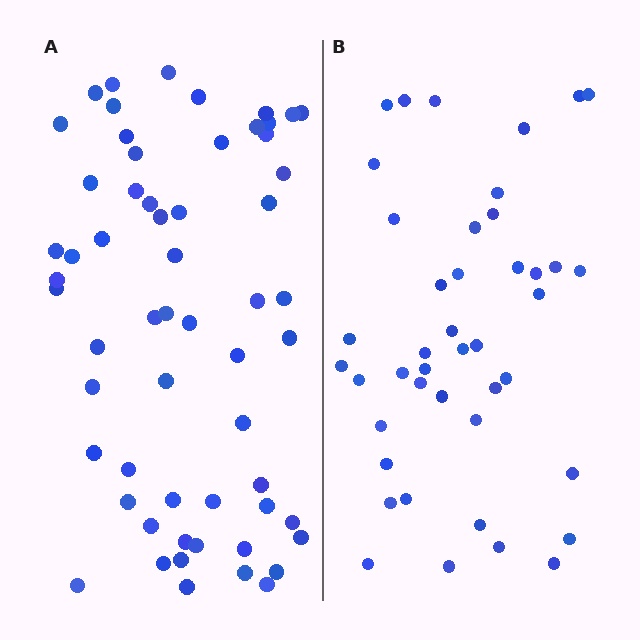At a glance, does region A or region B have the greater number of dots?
Region A (the left region) has more dots.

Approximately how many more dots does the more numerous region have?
Region A has approximately 15 more dots than region B.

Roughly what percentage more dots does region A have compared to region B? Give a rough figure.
About 35% more.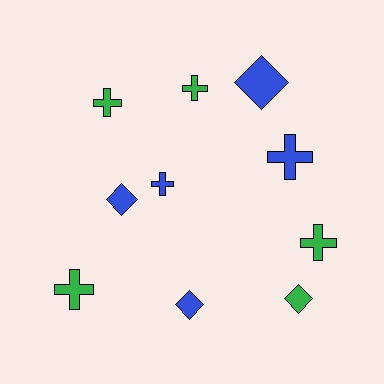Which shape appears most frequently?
Cross, with 6 objects.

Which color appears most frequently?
Blue, with 5 objects.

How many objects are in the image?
There are 10 objects.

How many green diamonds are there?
There is 1 green diamond.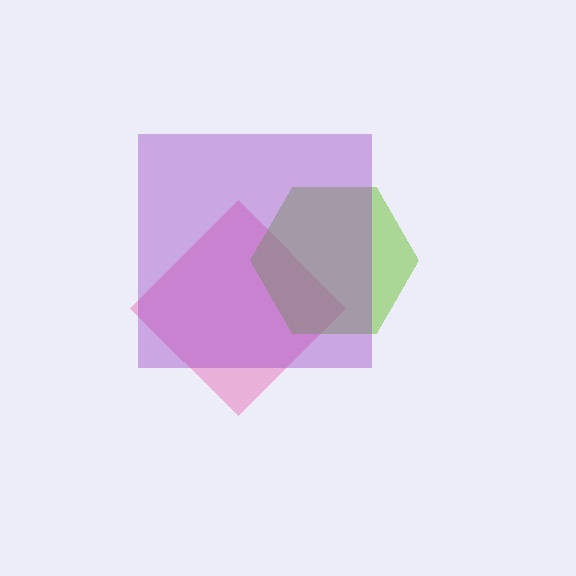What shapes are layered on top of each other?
The layered shapes are: a pink diamond, a lime hexagon, a purple square.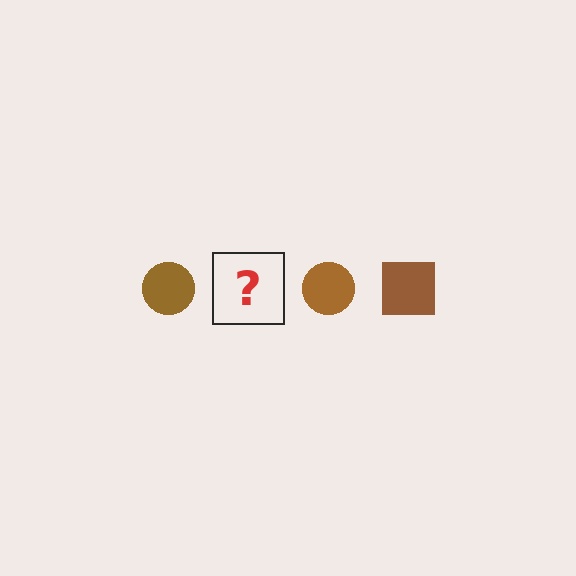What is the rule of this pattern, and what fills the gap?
The rule is that the pattern cycles through circle, square shapes in brown. The gap should be filled with a brown square.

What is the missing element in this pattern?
The missing element is a brown square.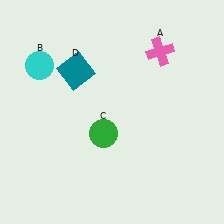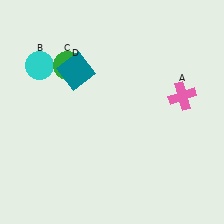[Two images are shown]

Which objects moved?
The objects that moved are: the pink cross (A), the green circle (C).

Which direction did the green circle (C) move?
The green circle (C) moved up.